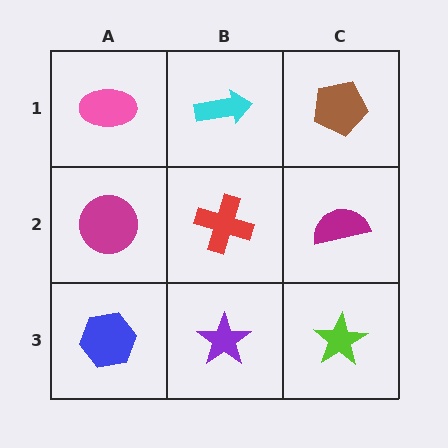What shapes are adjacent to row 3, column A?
A magenta circle (row 2, column A), a purple star (row 3, column B).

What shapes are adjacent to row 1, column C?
A magenta semicircle (row 2, column C), a cyan arrow (row 1, column B).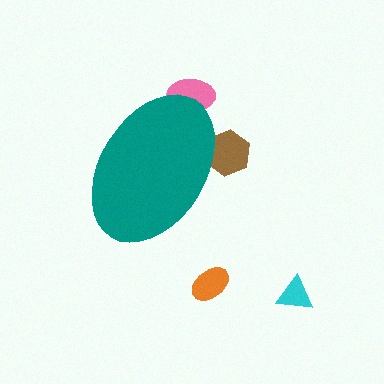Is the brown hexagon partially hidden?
Yes, the brown hexagon is partially hidden behind the teal ellipse.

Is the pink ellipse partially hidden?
Yes, the pink ellipse is partially hidden behind the teal ellipse.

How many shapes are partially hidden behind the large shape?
2 shapes are partially hidden.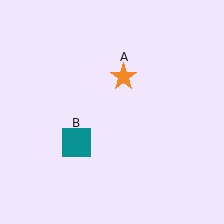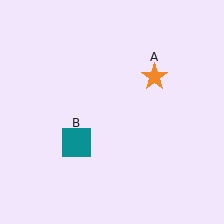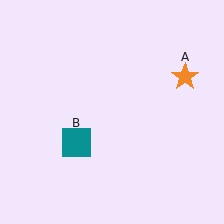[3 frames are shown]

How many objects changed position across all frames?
1 object changed position: orange star (object A).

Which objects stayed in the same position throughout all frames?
Teal square (object B) remained stationary.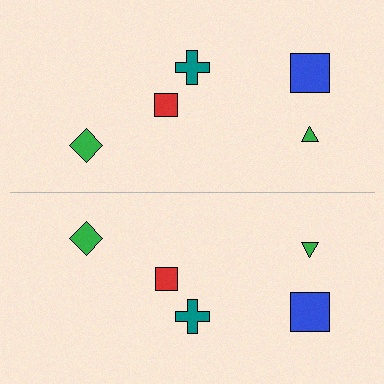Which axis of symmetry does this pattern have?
The pattern has a horizontal axis of symmetry running through the center of the image.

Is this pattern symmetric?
Yes, this pattern has bilateral (reflection) symmetry.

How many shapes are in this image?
There are 10 shapes in this image.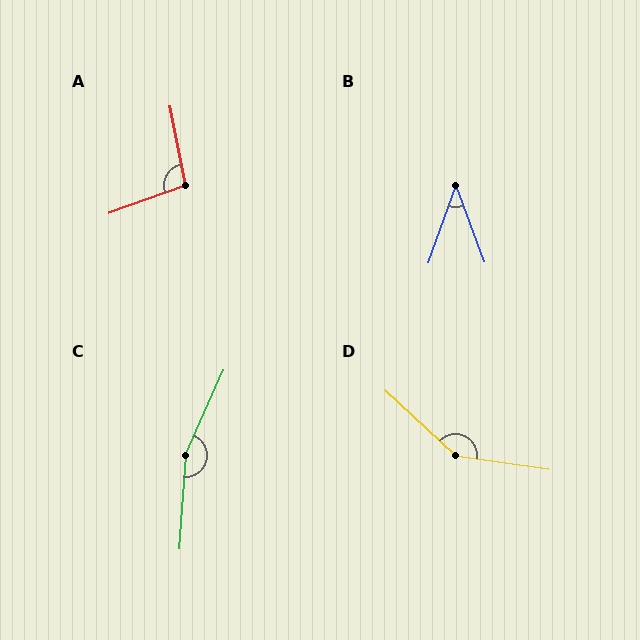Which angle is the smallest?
B, at approximately 40 degrees.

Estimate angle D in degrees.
Approximately 145 degrees.